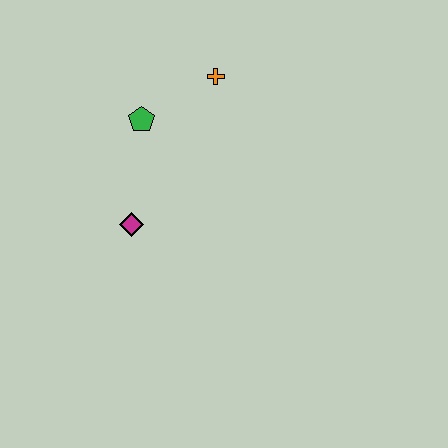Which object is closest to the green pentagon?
The orange cross is closest to the green pentagon.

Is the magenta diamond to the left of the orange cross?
Yes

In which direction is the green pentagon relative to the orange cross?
The green pentagon is to the left of the orange cross.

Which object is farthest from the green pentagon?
The magenta diamond is farthest from the green pentagon.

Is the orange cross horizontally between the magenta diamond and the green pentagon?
No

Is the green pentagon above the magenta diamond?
Yes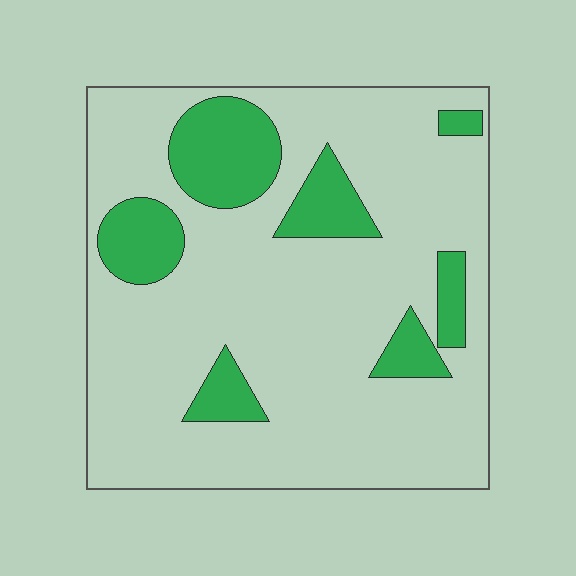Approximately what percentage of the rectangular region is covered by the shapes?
Approximately 20%.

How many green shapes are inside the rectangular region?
7.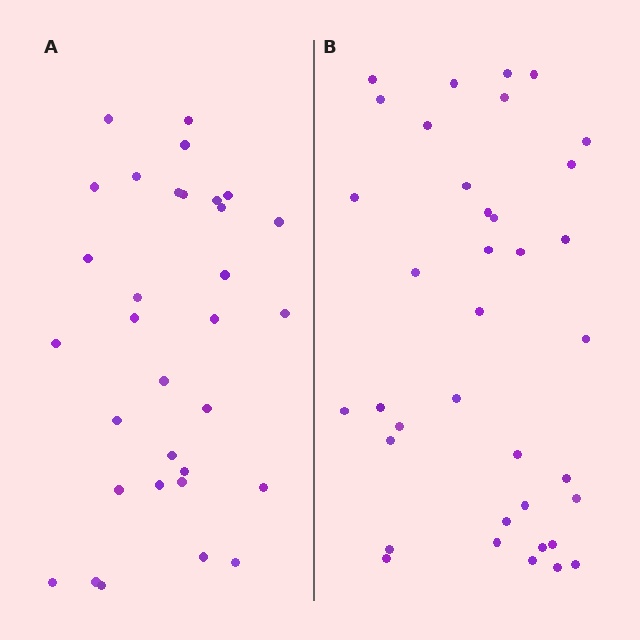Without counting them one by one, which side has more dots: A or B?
Region B (the right region) has more dots.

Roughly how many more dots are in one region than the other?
Region B has about 5 more dots than region A.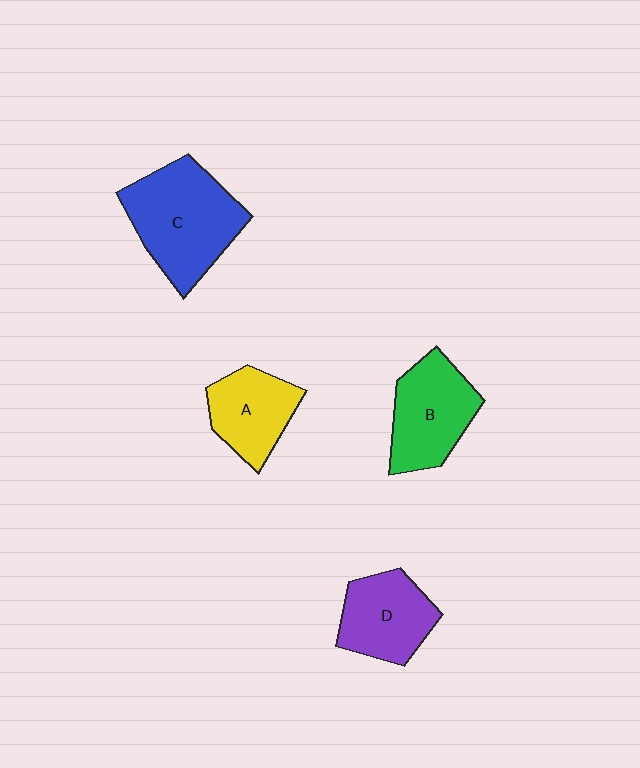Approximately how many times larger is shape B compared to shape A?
Approximately 1.2 times.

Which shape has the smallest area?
Shape A (yellow).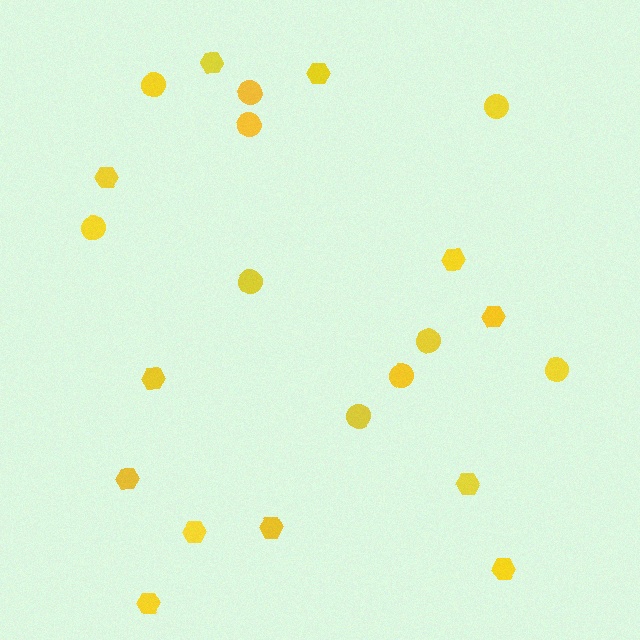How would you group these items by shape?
There are 2 groups: one group of hexagons (12) and one group of circles (10).